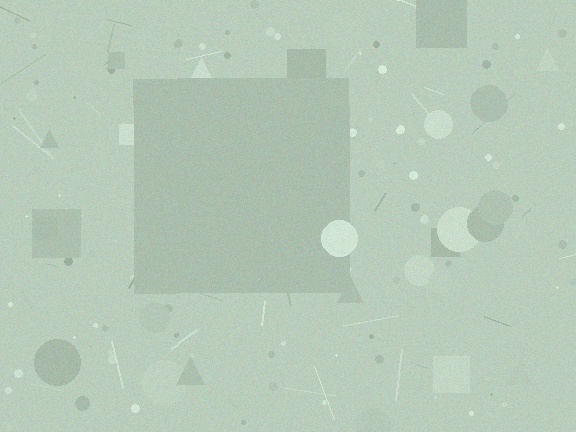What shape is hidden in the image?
A square is hidden in the image.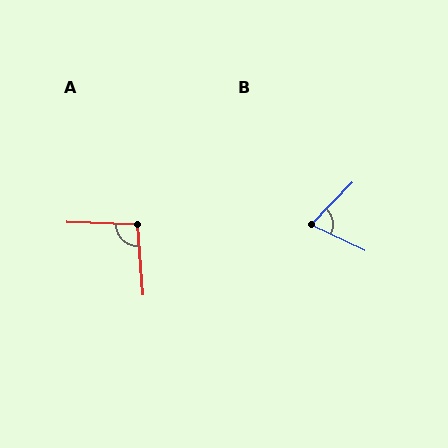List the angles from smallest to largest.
B (71°), A (96°).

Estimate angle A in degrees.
Approximately 96 degrees.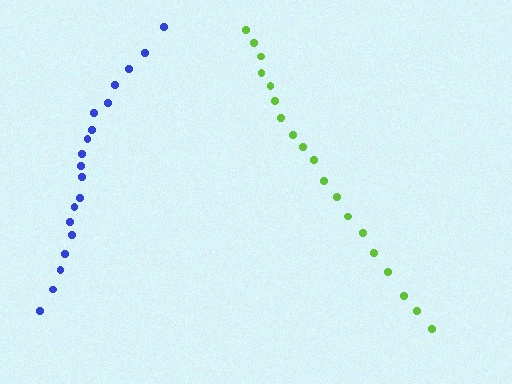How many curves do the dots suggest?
There are 2 distinct paths.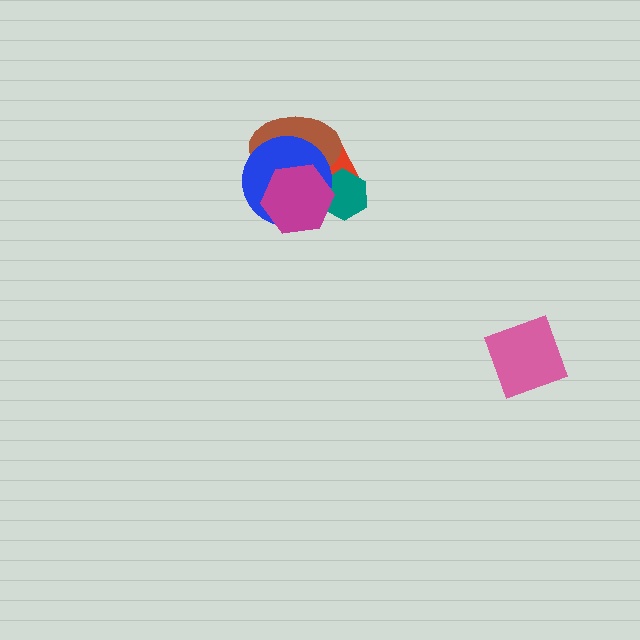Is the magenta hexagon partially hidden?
No, no other shape covers it.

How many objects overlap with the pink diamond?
0 objects overlap with the pink diamond.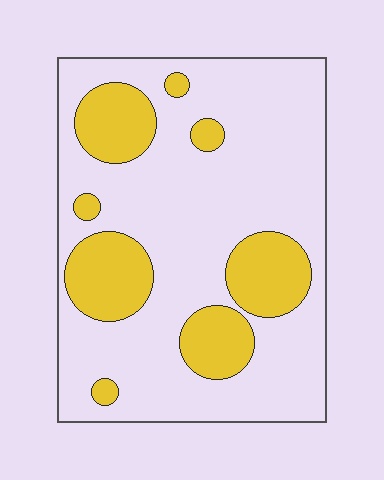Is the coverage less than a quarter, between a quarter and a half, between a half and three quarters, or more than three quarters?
Between a quarter and a half.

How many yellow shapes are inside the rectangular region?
8.